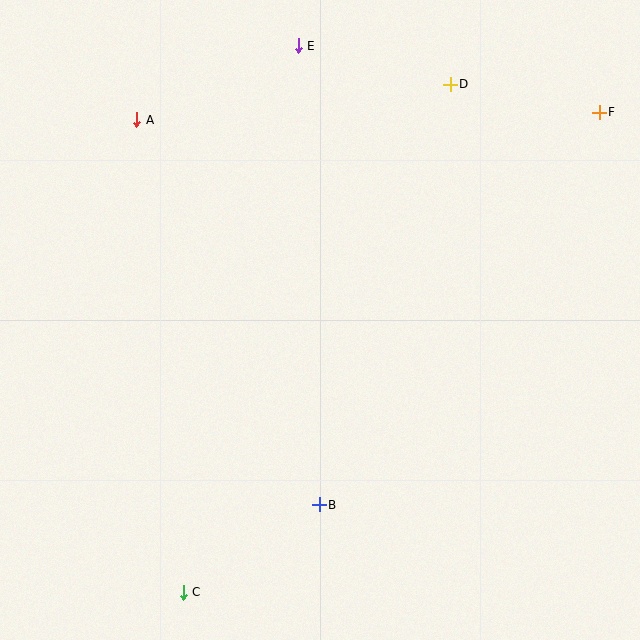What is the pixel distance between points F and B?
The distance between F and B is 482 pixels.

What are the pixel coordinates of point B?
Point B is at (319, 505).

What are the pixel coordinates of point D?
Point D is at (450, 84).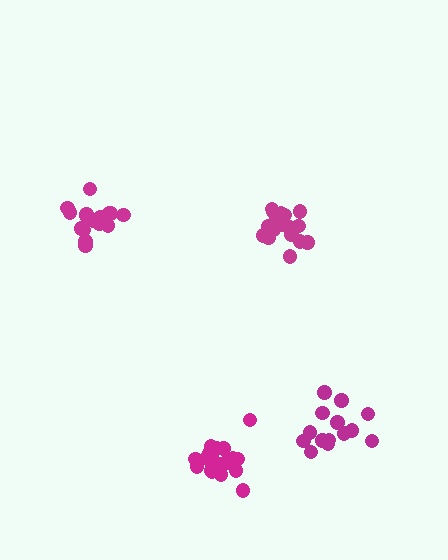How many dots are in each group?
Group 1: 20 dots, Group 2: 17 dots, Group 3: 19 dots, Group 4: 15 dots (71 total).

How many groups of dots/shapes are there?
There are 4 groups.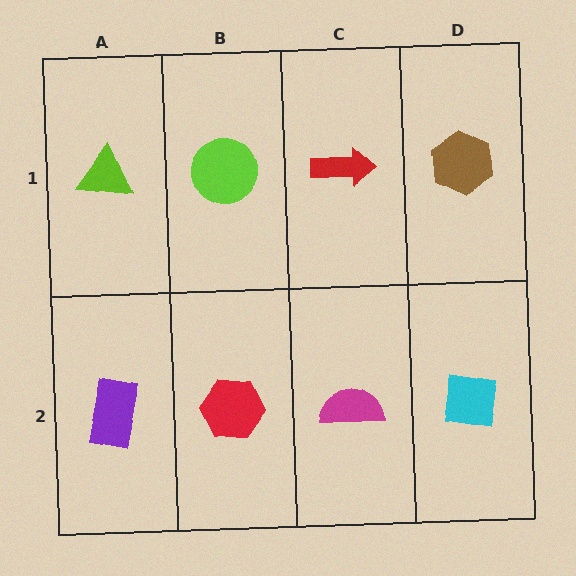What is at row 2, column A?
A purple rectangle.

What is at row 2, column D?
A cyan square.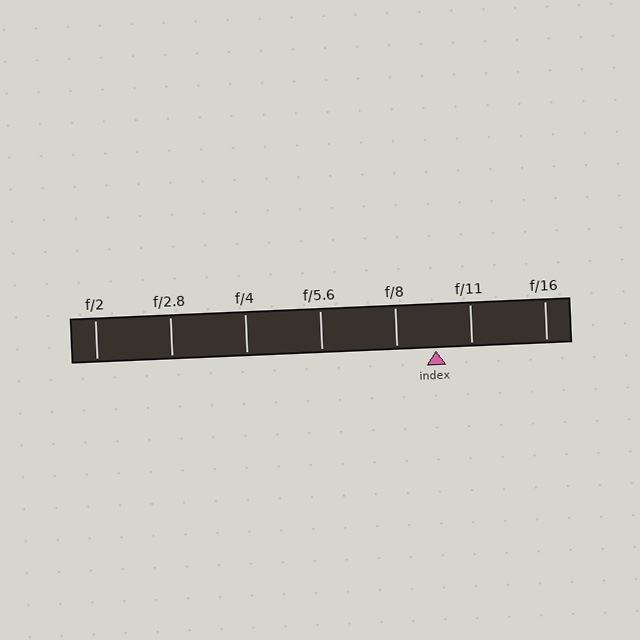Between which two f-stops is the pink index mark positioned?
The index mark is between f/8 and f/11.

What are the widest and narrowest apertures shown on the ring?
The widest aperture shown is f/2 and the narrowest is f/16.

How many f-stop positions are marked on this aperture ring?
There are 7 f-stop positions marked.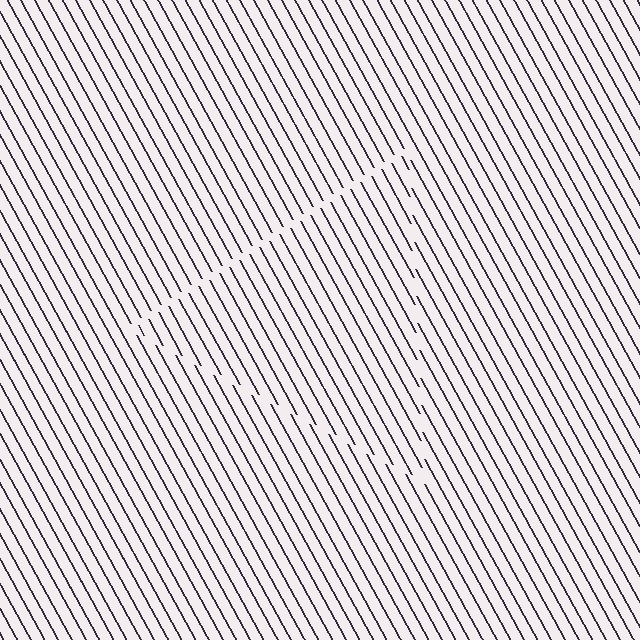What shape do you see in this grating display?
An illusory triangle. The interior of the shape contains the same grating, shifted by half a period — the contour is defined by the phase discontinuity where line-ends from the inner and outer gratings abut.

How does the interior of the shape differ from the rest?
The interior of the shape contains the same grating, shifted by half a period — the contour is defined by the phase discontinuity where line-ends from the inner and outer gratings abut.